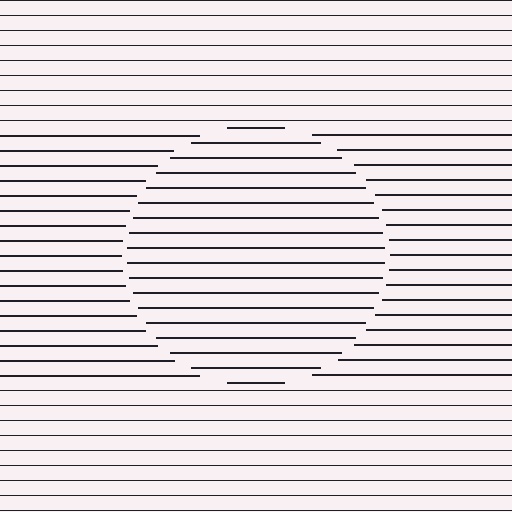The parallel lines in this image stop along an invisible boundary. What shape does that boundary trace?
An illusory circle. The interior of the shape contains the same grating, shifted by half a period — the contour is defined by the phase discontinuity where line-ends from the inner and outer gratings abut.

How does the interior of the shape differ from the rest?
The interior of the shape contains the same grating, shifted by half a period — the contour is defined by the phase discontinuity where line-ends from the inner and outer gratings abut.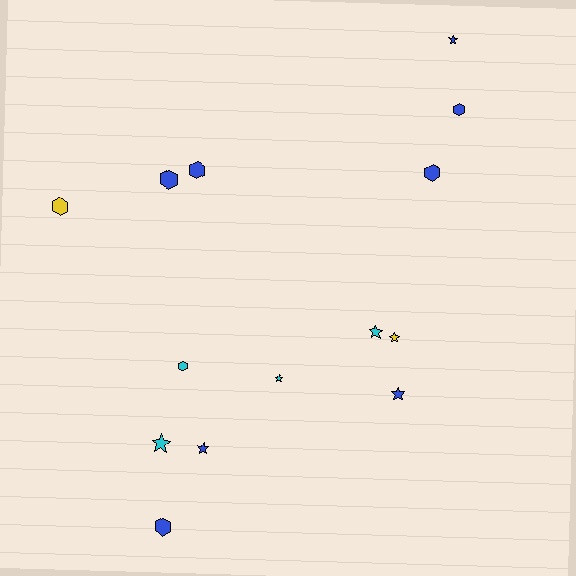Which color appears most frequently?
Blue, with 8 objects.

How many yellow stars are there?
There is 1 yellow star.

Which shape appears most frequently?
Star, with 7 objects.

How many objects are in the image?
There are 14 objects.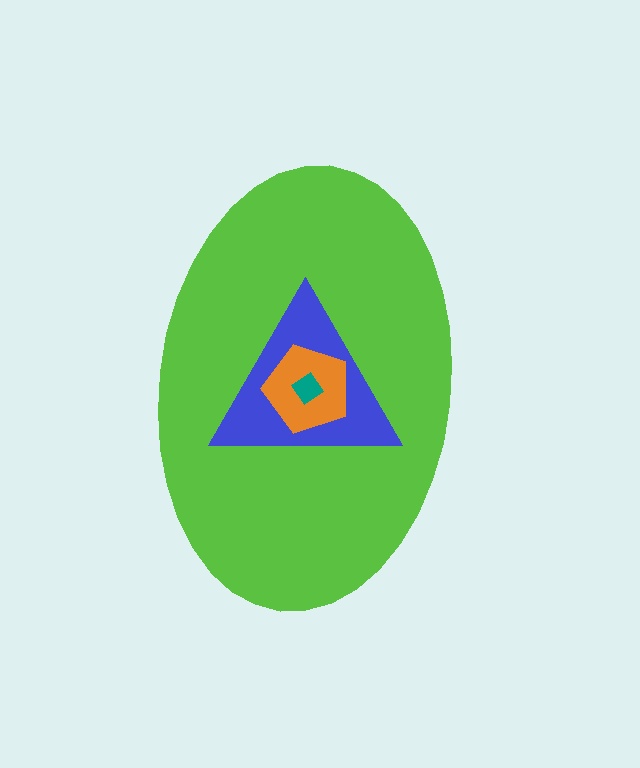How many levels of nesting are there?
4.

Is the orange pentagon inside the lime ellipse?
Yes.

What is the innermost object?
The teal diamond.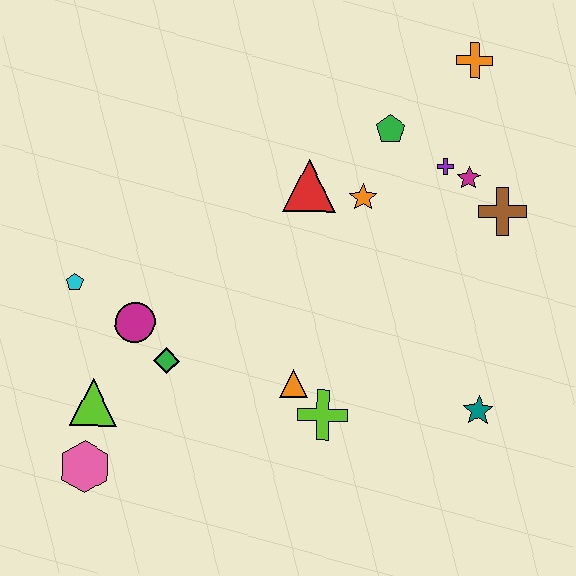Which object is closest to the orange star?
The red triangle is closest to the orange star.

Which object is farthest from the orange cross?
The pink hexagon is farthest from the orange cross.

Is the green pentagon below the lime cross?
No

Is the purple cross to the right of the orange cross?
No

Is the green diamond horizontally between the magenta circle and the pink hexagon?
No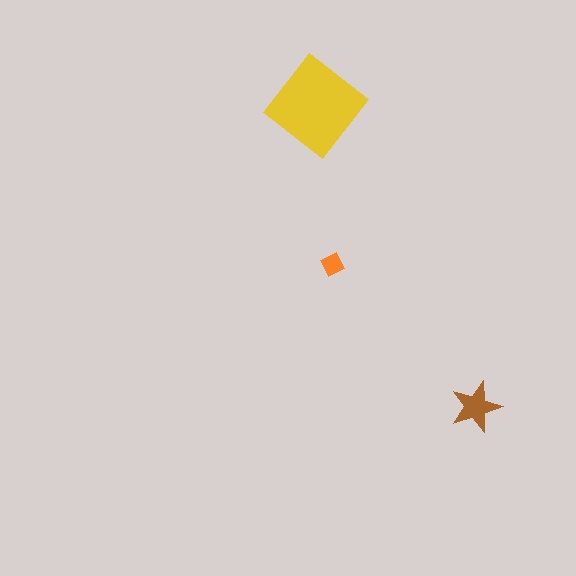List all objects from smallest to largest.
The orange diamond, the brown star, the yellow diamond.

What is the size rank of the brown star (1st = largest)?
2nd.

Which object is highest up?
The yellow diamond is topmost.